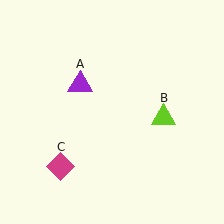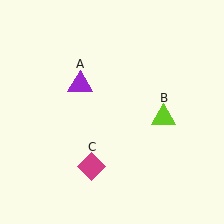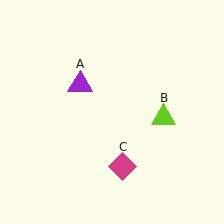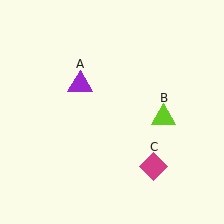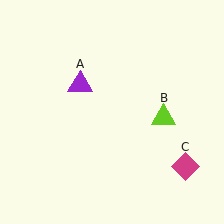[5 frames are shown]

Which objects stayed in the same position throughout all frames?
Purple triangle (object A) and lime triangle (object B) remained stationary.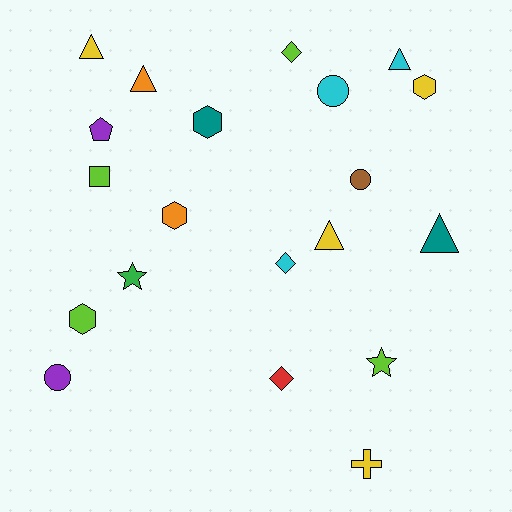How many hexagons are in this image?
There are 4 hexagons.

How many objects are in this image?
There are 20 objects.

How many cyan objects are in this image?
There are 3 cyan objects.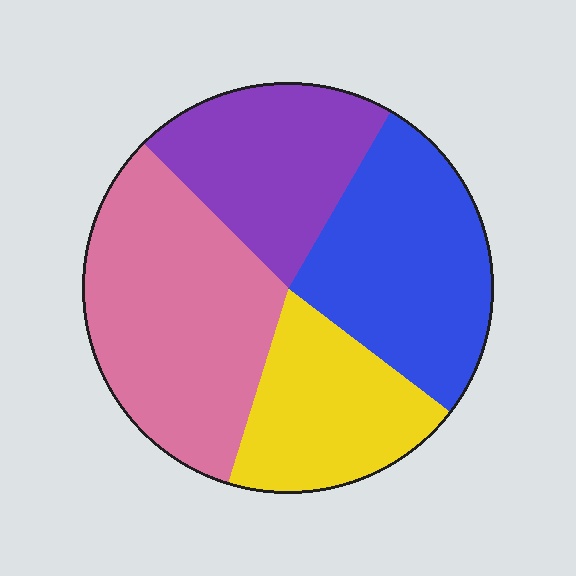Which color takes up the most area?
Pink, at roughly 35%.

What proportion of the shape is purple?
Purple covers about 20% of the shape.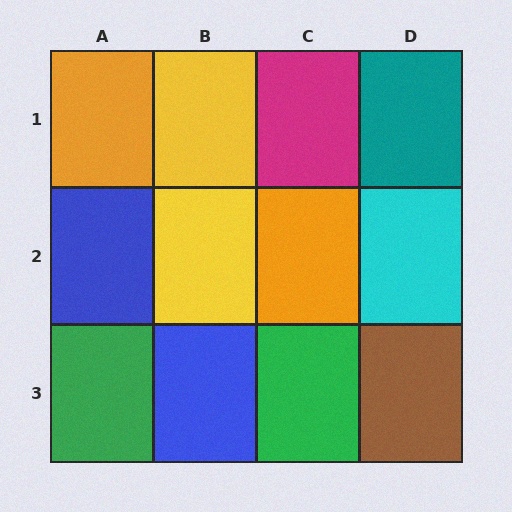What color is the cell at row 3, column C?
Green.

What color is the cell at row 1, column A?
Orange.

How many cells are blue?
2 cells are blue.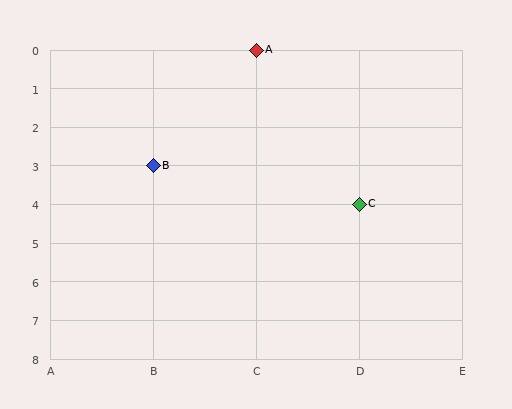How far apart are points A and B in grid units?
Points A and B are 1 column and 3 rows apart (about 3.2 grid units diagonally).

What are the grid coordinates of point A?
Point A is at grid coordinates (C, 0).